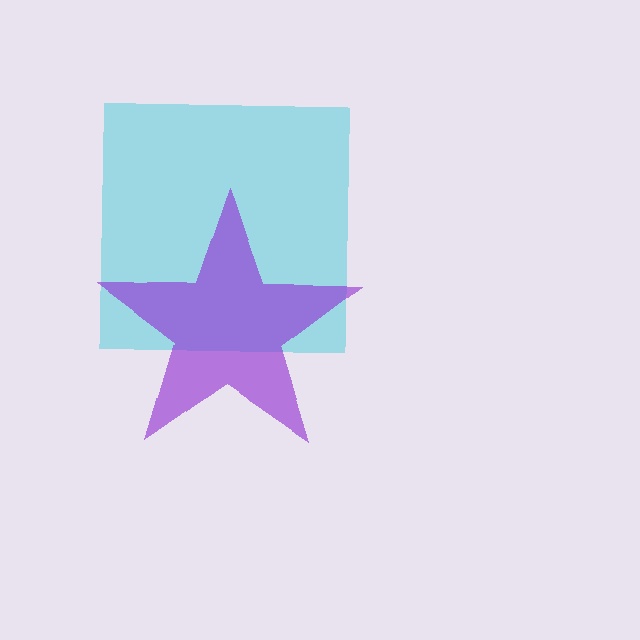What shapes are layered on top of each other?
The layered shapes are: a cyan square, a purple star.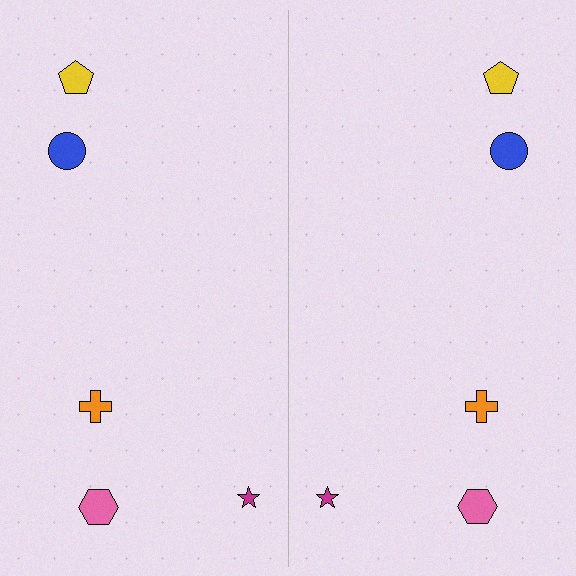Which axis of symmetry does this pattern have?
The pattern has a vertical axis of symmetry running through the center of the image.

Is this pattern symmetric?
Yes, this pattern has bilateral (reflection) symmetry.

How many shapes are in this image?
There are 10 shapes in this image.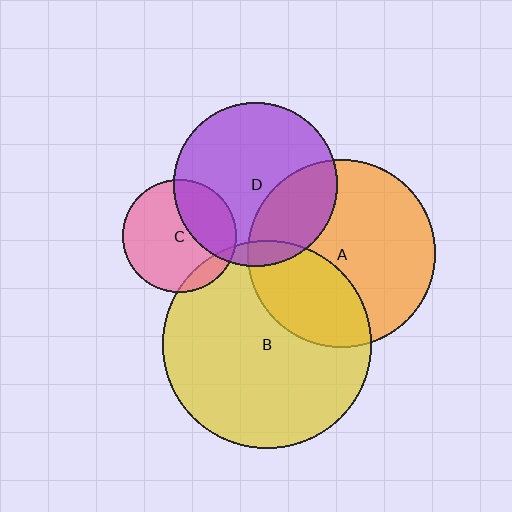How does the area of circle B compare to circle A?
Approximately 1.2 times.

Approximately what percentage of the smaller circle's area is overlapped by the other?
Approximately 35%.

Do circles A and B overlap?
Yes.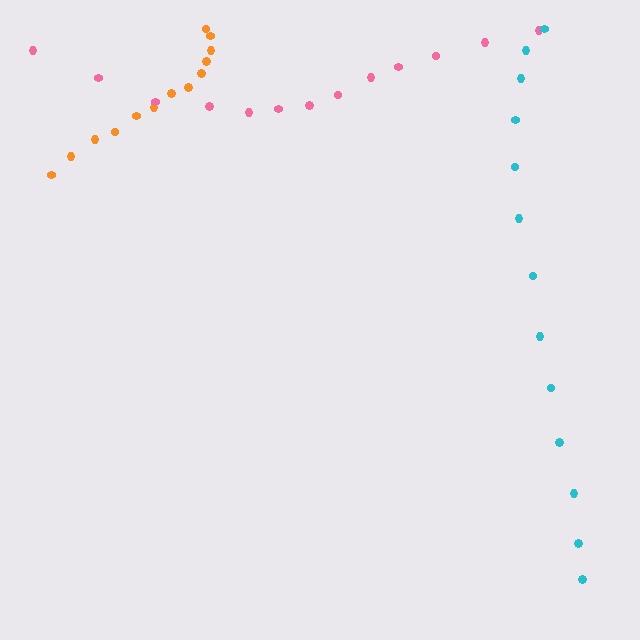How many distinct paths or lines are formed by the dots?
There are 3 distinct paths.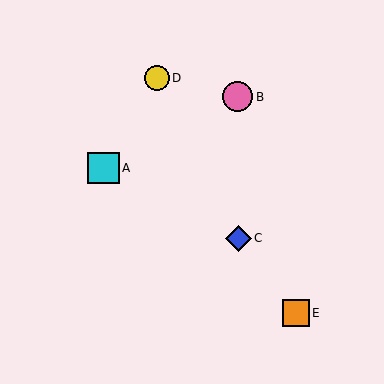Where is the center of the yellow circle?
The center of the yellow circle is at (157, 78).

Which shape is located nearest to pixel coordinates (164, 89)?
The yellow circle (labeled D) at (157, 78) is nearest to that location.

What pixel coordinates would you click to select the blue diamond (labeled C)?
Click at (238, 238) to select the blue diamond C.